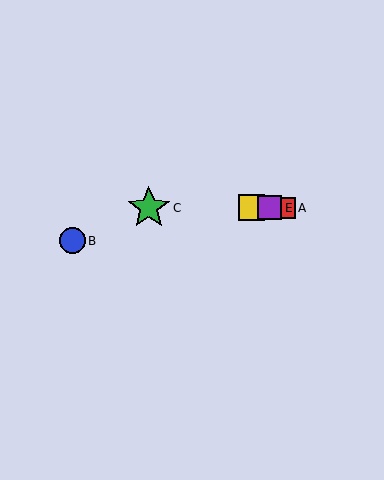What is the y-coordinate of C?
Object C is at y≈208.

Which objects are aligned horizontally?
Objects A, C, D, E are aligned horizontally.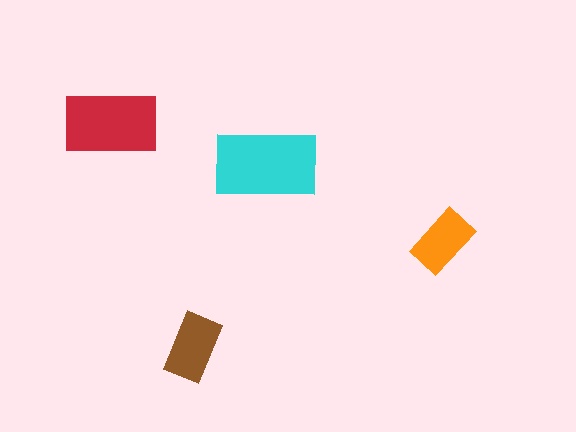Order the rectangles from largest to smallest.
the cyan one, the red one, the brown one, the orange one.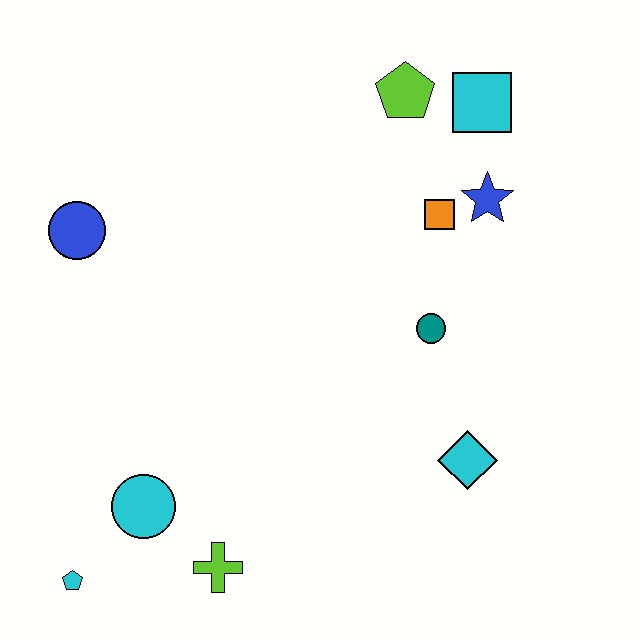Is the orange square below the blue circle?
No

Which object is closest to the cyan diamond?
The teal circle is closest to the cyan diamond.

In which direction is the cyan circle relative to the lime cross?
The cyan circle is to the left of the lime cross.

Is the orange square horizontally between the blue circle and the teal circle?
No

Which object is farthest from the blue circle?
The cyan diamond is farthest from the blue circle.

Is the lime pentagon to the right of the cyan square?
No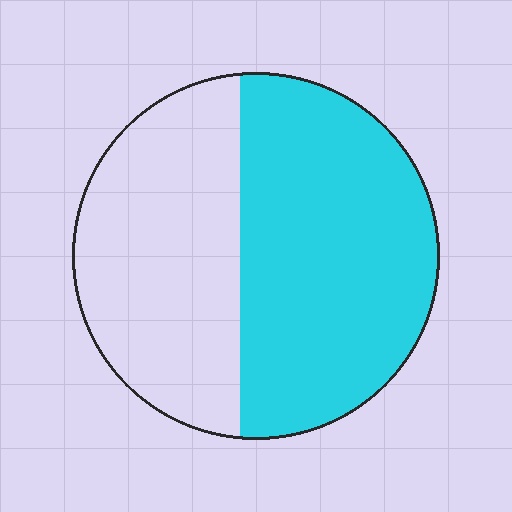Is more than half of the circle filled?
Yes.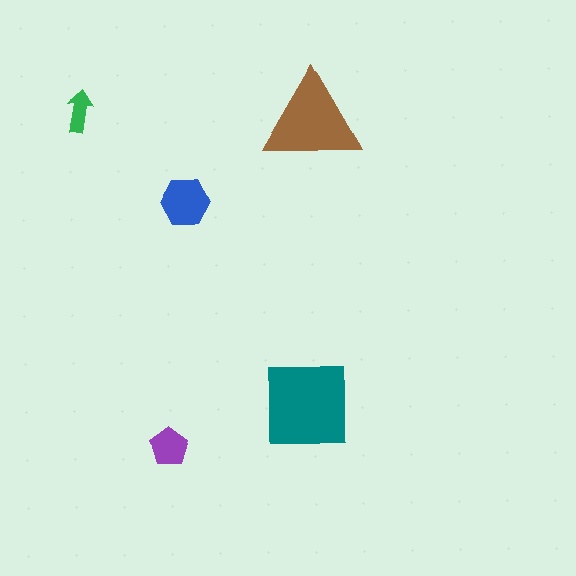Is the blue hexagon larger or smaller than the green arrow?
Larger.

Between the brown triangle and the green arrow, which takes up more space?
The brown triangle.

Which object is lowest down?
The purple pentagon is bottommost.